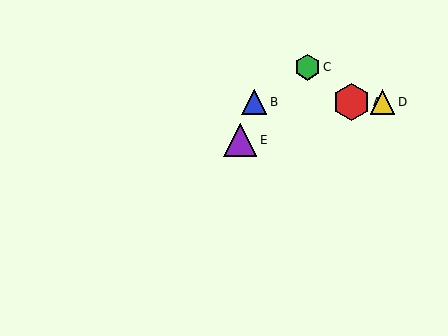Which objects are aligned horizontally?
Objects A, B, D are aligned horizontally.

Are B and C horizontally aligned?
No, B is at y≈102 and C is at y≈67.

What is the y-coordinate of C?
Object C is at y≈67.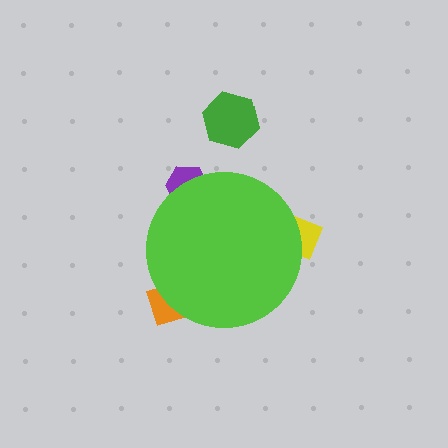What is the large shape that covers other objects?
A lime circle.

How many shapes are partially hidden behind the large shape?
3 shapes are partially hidden.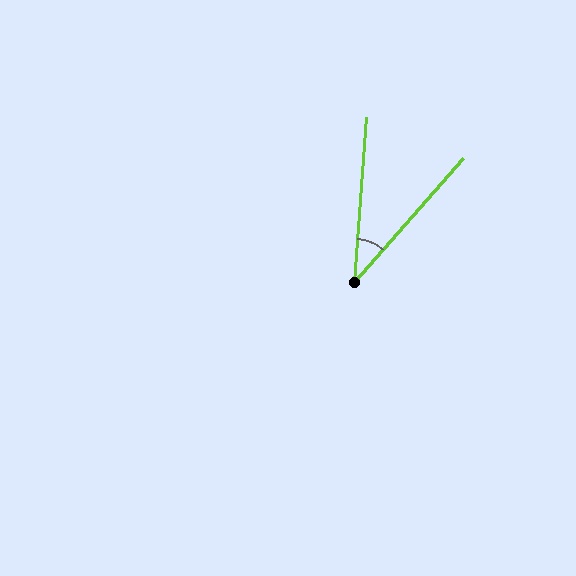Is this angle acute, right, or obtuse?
It is acute.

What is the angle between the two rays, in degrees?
Approximately 37 degrees.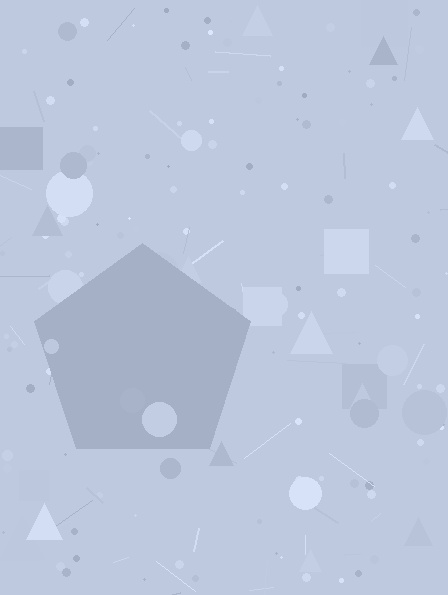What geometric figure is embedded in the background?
A pentagon is embedded in the background.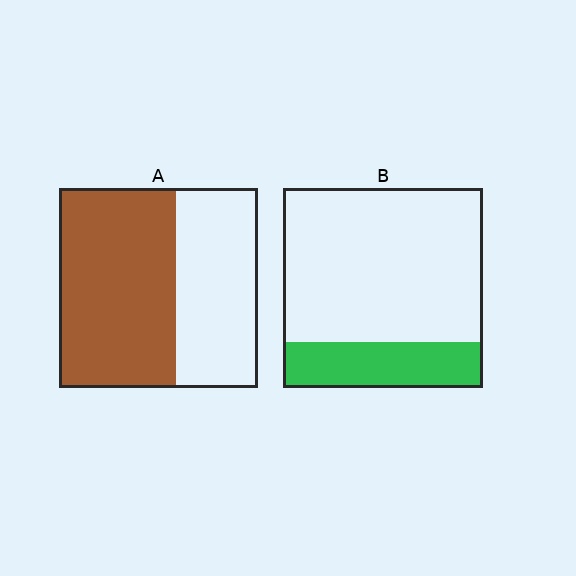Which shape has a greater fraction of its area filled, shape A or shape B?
Shape A.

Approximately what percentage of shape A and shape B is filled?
A is approximately 60% and B is approximately 25%.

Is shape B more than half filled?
No.